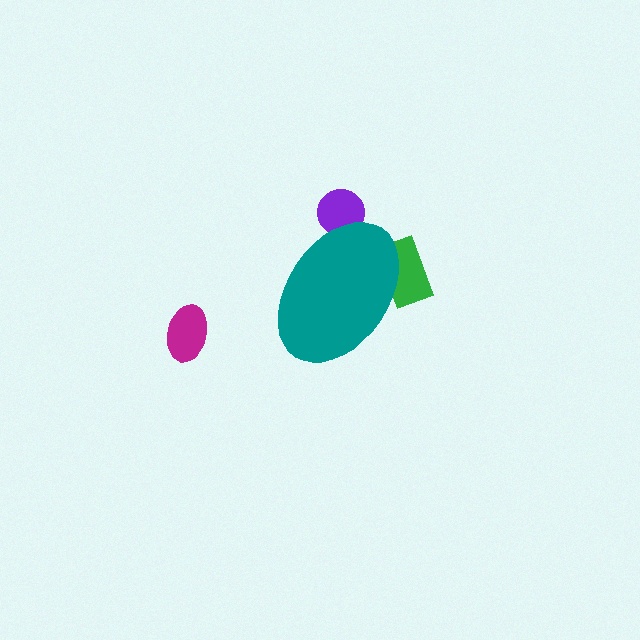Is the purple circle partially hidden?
Yes, the purple circle is partially hidden behind the teal ellipse.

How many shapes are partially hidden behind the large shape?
2 shapes are partially hidden.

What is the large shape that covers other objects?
A teal ellipse.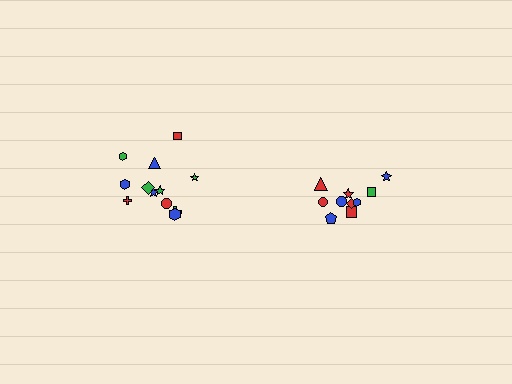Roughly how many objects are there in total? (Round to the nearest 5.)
Roughly 20 objects in total.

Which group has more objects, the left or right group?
The left group.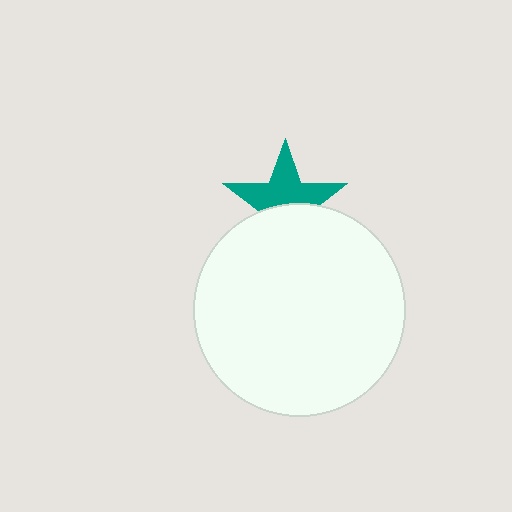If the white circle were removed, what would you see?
You would see the complete teal star.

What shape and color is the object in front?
The object in front is a white circle.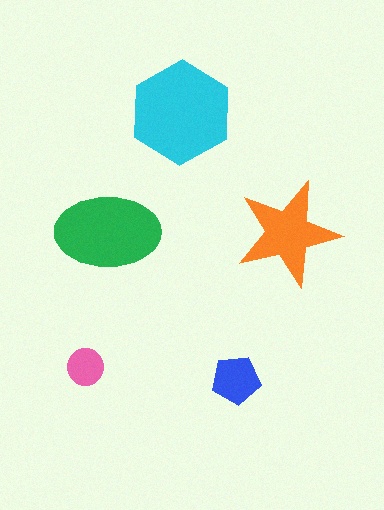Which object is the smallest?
The pink circle.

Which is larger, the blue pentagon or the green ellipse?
The green ellipse.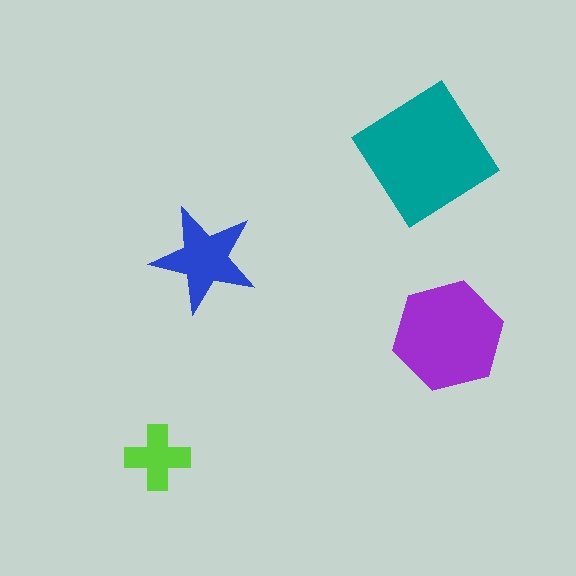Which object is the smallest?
The lime cross.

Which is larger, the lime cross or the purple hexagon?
The purple hexagon.